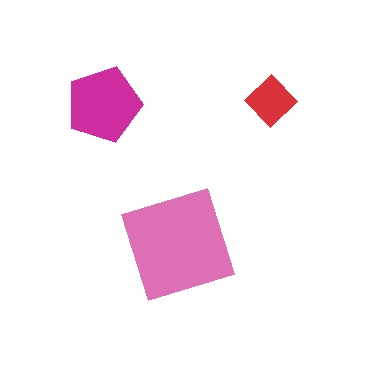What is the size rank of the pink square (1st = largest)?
1st.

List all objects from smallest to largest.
The red diamond, the magenta pentagon, the pink square.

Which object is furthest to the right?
The red diamond is rightmost.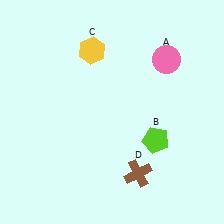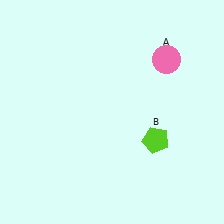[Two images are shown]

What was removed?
The yellow hexagon (C), the brown cross (D) were removed in Image 2.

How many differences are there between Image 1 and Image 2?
There are 2 differences between the two images.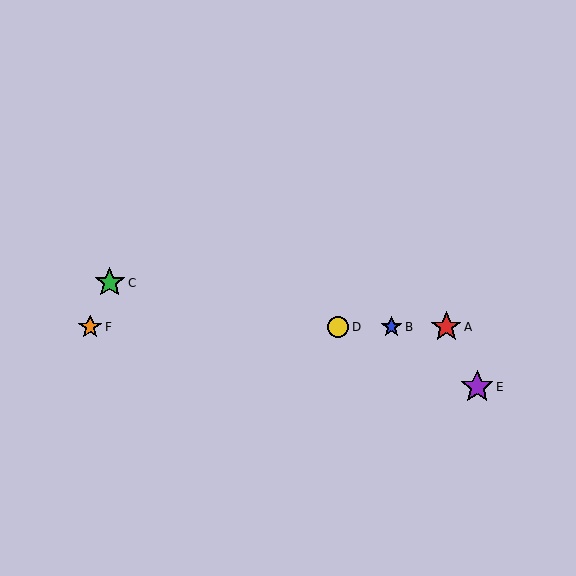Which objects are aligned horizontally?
Objects A, B, D, F are aligned horizontally.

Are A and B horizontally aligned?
Yes, both are at y≈327.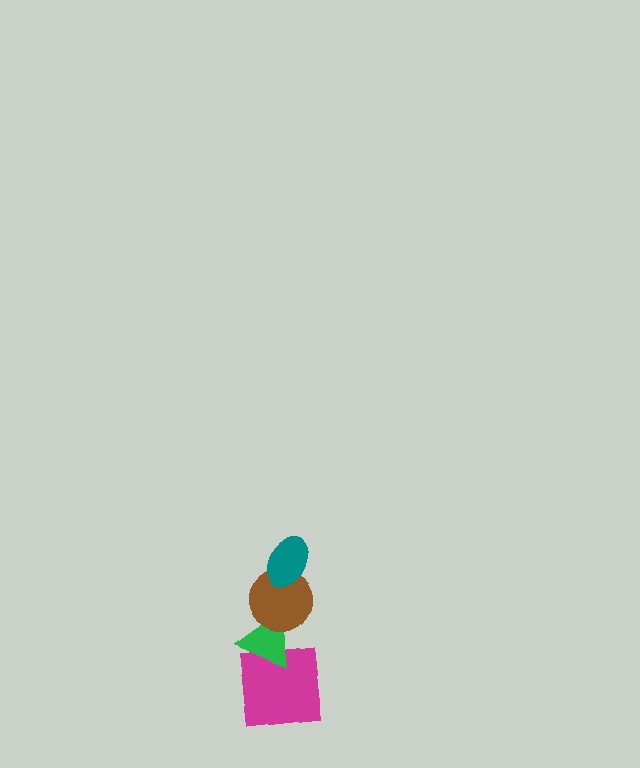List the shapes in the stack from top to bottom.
From top to bottom: the teal ellipse, the brown circle, the green triangle, the magenta square.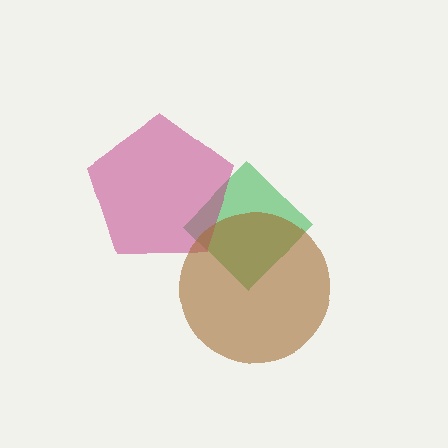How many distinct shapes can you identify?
There are 3 distinct shapes: a green diamond, a magenta pentagon, a brown circle.